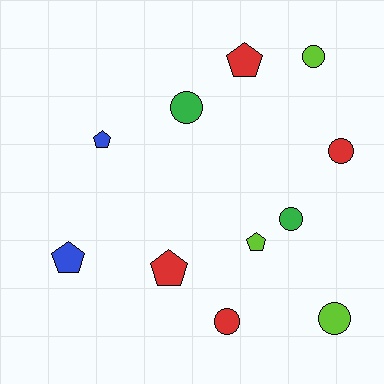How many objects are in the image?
There are 11 objects.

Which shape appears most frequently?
Circle, with 6 objects.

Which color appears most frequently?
Red, with 4 objects.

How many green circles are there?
There are 2 green circles.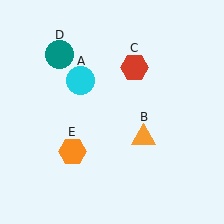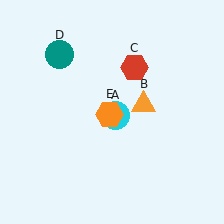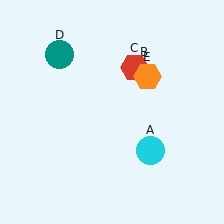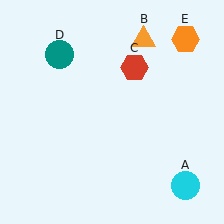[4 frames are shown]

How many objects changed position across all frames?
3 objects changed position: cyan circle (object A), orange triangle (object B), orange hexagon (object E).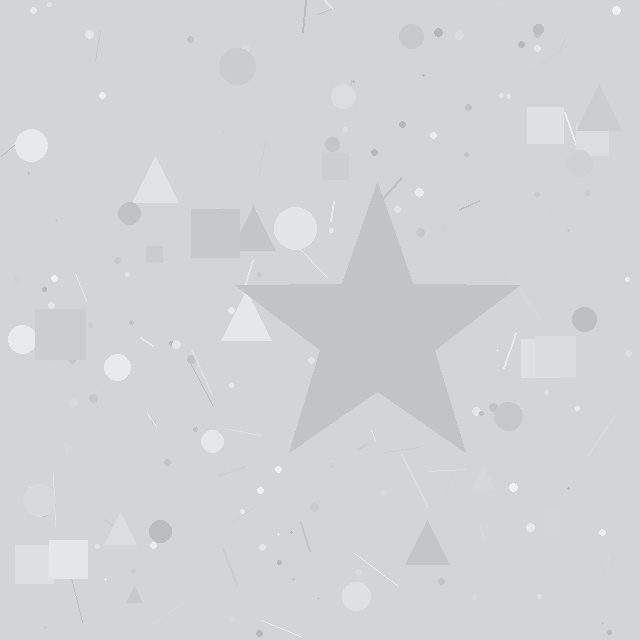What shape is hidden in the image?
A star is hidden in the image.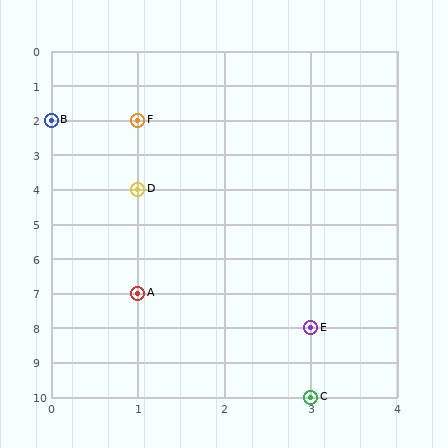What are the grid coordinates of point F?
Point F is at grid coordinates (1, 2).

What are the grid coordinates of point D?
Point D is at grid coordinates (1, 4).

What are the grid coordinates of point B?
Point B is at grid coordinates (0, 2).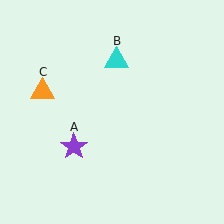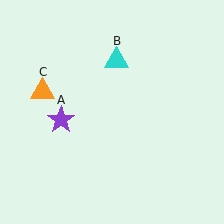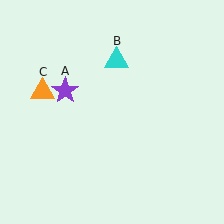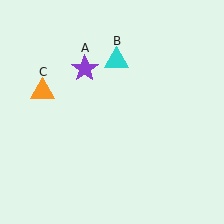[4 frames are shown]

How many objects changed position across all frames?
1 object changed position: purple star (object A).